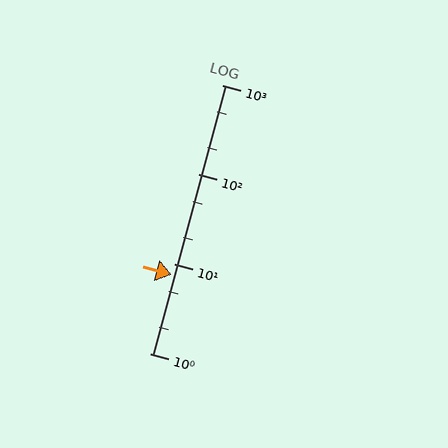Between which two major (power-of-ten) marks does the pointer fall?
The pointer is between 1 and 10.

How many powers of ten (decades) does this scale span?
The scale spans 3 decades, from 1 to 1000.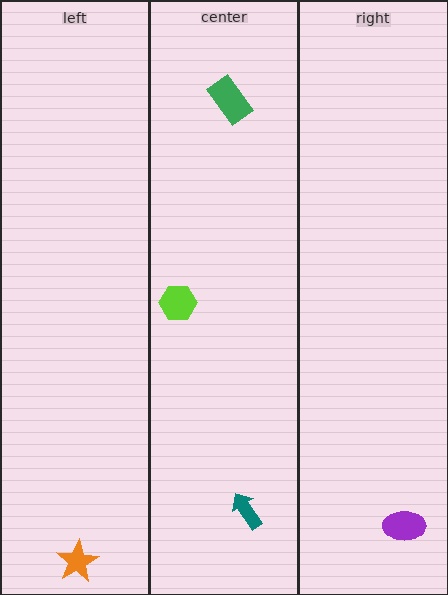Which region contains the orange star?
The left region.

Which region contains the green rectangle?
The center region.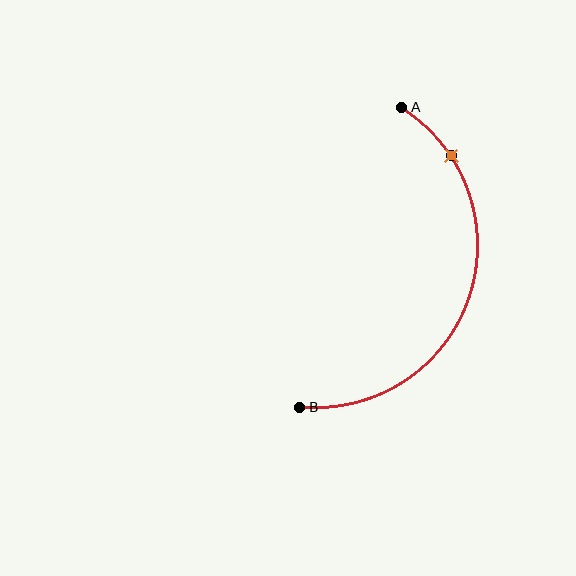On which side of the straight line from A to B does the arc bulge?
The arc bulges to the right of the straight line connecting A and B.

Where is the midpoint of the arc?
The arc midpoint is the point on the curve farthest from the straight line joining A and B. It sits to the right of that line.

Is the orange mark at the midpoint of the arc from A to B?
No. The orange mark lies on the arc but is closer to endpoint A. The arc midpoint would be at the point on the curve equidistant along the arc from both A and B.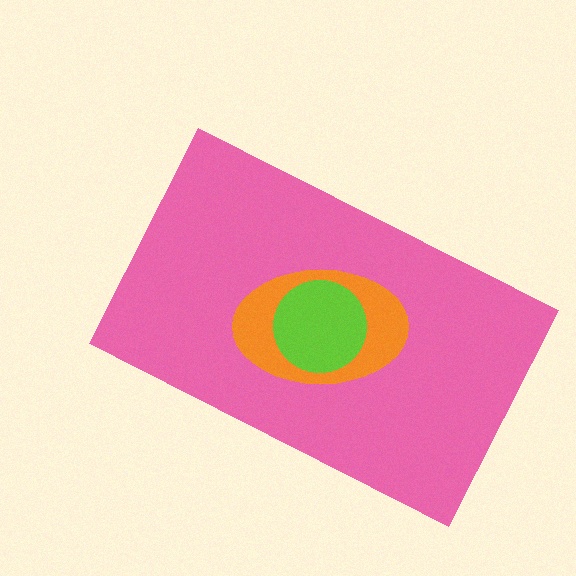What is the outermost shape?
The pink rectangle.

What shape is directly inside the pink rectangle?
The orange ellipse.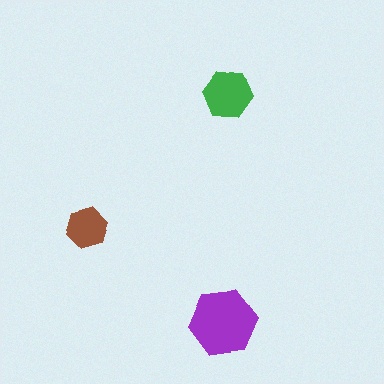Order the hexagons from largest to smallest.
the purple one, the green one, the brown one.